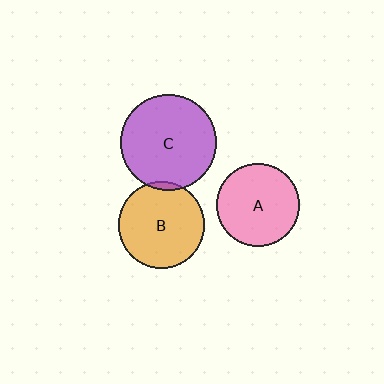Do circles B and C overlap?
Yes.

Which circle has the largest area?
Circle C (purple).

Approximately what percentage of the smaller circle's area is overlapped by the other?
Approximately 5%.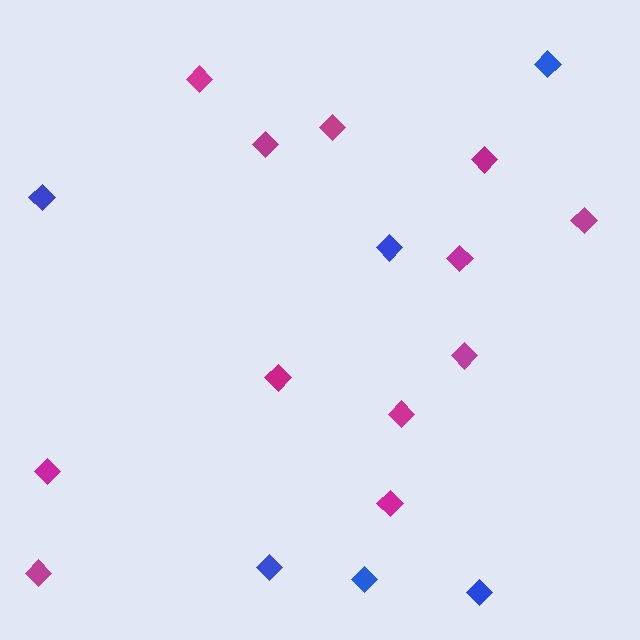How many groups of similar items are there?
There are 2 groups: one group of blue diamonds (6) and one group of magenta diamonds (12).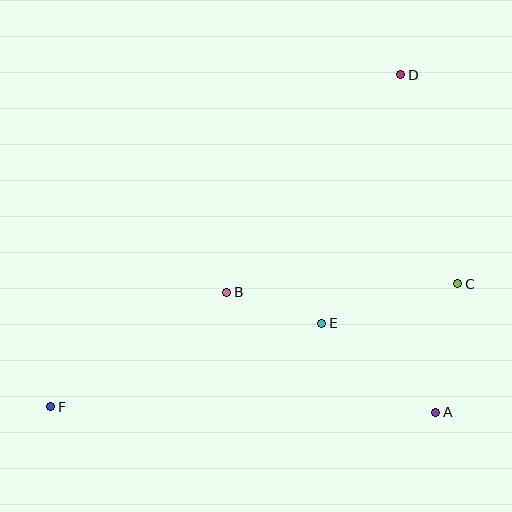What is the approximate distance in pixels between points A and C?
The distance between A and C is approximately 130 pixels.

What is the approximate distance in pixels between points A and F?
The distance between A and F is approximately 385 pixels.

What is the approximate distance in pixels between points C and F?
The distance between C and F is approximately 425 pixels.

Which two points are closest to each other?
Points B and E are closest to each other.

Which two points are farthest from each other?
Points D and F are farthest from each other.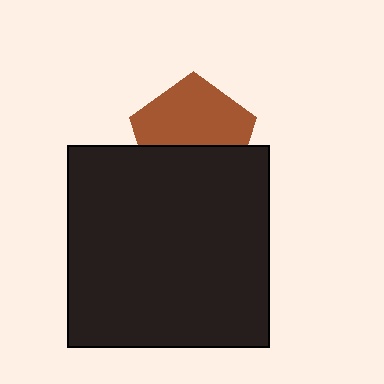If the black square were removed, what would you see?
You would see the complete brown pentagon.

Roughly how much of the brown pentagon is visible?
About half of it is visible (roughly 58%).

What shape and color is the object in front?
The object in front is a black square.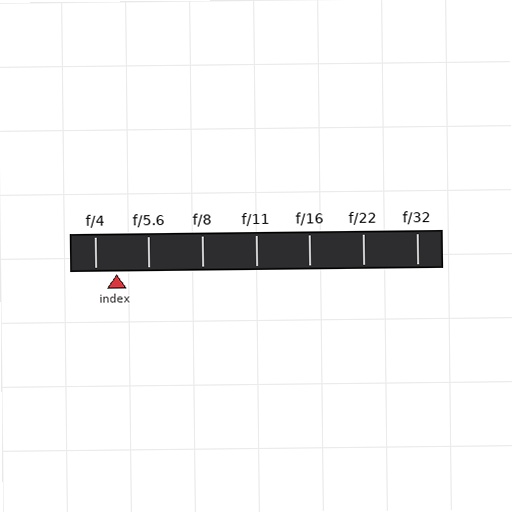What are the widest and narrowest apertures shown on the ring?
The widest aperture shown is f/4 and the narrowest is f/32.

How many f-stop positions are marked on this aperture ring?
There are 7 f-stop positions marked.